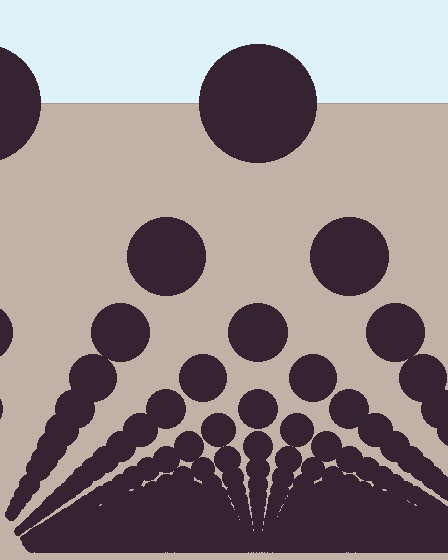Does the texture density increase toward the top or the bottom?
Density increases toward the bottom.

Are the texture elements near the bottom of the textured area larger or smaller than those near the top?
Smaller. The gradient is inverted — elements near the bottom are smaller and denser.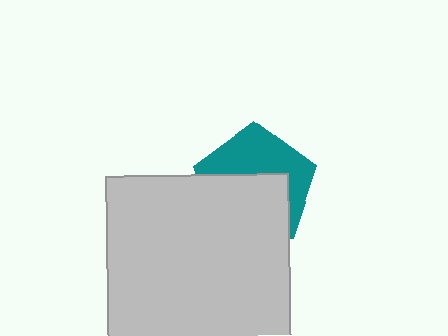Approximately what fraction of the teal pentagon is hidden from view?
Roughly 55% of the teal pentagon is hidden behind the light gray square.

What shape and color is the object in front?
The object in front is a light gray square.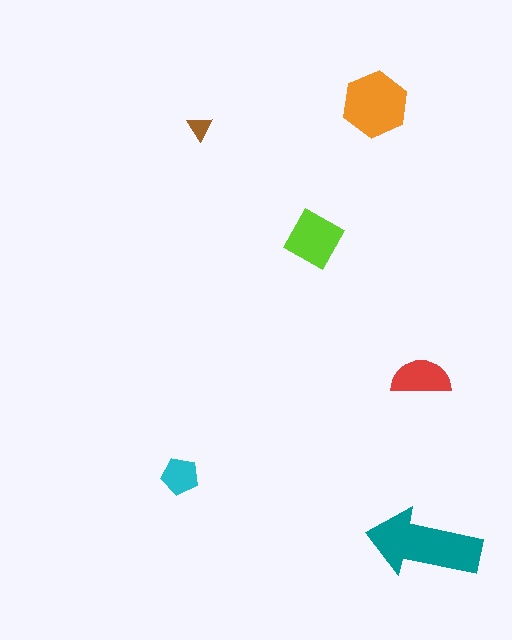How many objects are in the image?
There are 6 objects in the image.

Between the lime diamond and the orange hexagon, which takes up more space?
The orange hexagon.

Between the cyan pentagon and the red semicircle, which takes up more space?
The red semicircle.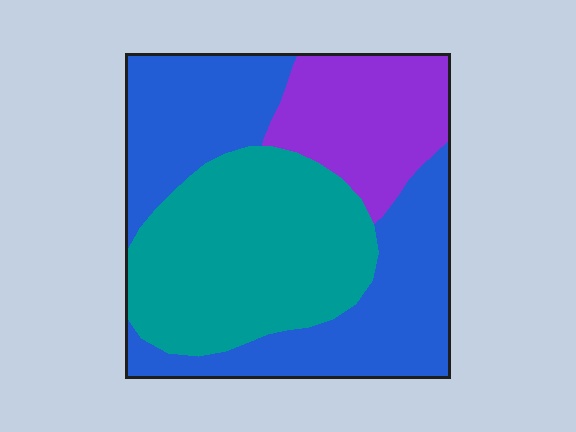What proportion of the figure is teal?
Teal covers about 35% of the figure.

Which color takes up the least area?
Purple, at roughly 20%.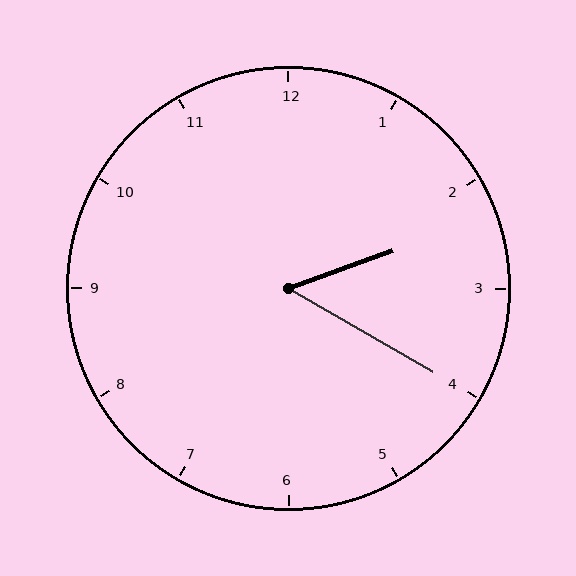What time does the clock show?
2:20.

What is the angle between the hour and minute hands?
Approximately 50 degrees.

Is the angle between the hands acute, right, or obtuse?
It is acute.